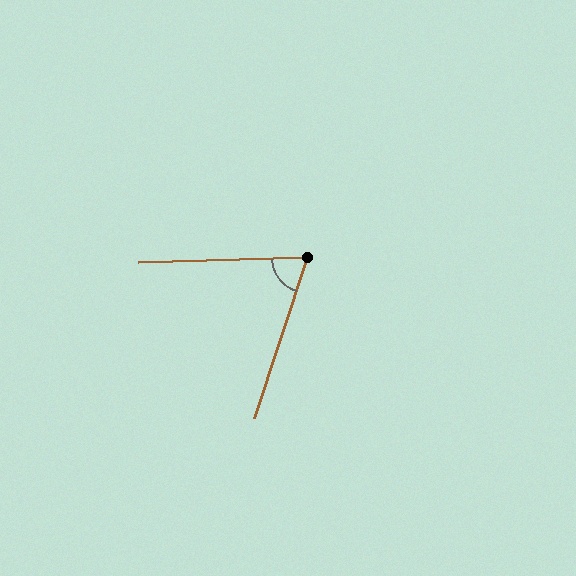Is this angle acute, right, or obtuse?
It is acute.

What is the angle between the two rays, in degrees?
Approximately 70 degrees.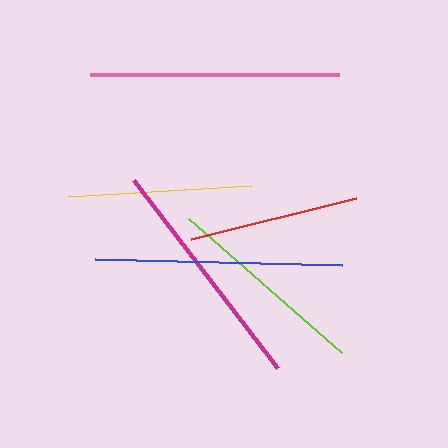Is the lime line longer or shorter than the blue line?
The blue line is longer than the lime line.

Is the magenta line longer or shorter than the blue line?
The blue line is longer than the magenta line.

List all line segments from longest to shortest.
From longest to shortest: pink, blue, magenta, lime, yellow, red.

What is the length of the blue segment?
The blue segment is approximately 248 pixels long.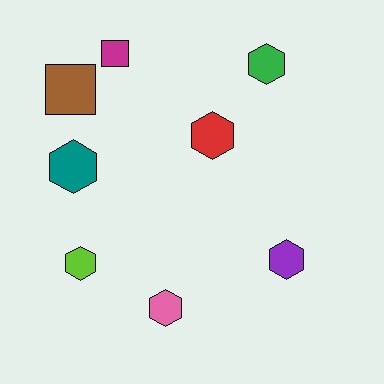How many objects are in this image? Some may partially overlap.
There are 8 objects.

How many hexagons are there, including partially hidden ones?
There are 6 hexagons.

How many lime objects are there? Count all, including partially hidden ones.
There is 1 lime object.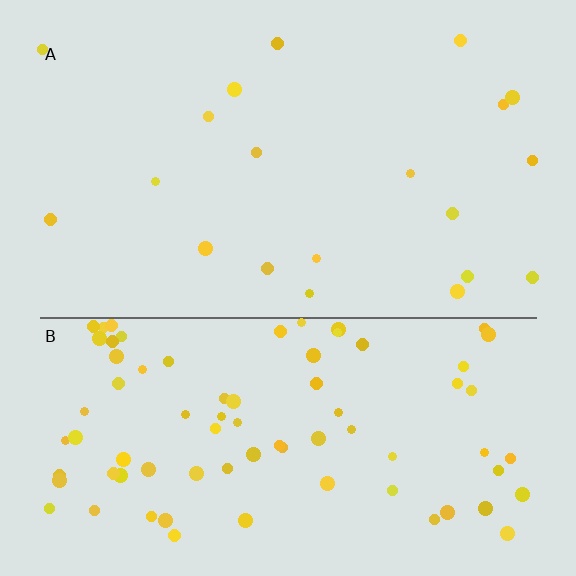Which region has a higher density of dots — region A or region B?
B (the bottom).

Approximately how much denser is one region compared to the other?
Approximately 3.9× — region B over region A.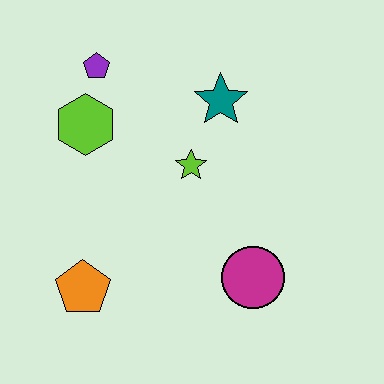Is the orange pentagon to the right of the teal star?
No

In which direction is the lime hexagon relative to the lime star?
The lime hexagon is to the left of the lime star.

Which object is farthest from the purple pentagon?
The magenta circle is farthest from the purple pentagon.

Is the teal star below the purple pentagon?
Yes